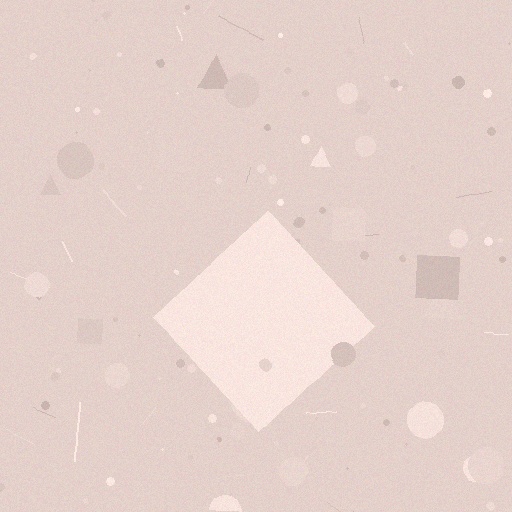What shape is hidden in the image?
A diamond is hidden in the image.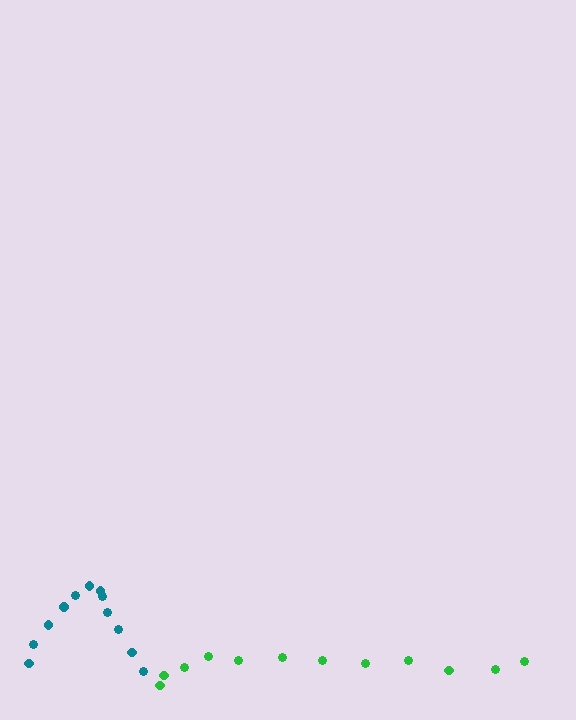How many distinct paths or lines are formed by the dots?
There are 2 distinct paths.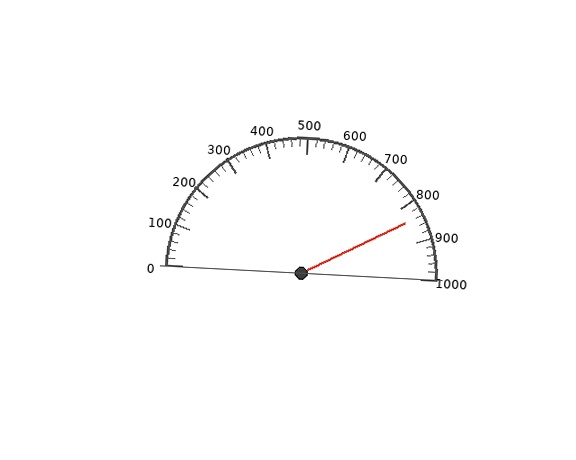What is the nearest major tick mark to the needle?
The nearest major tick mark is 800.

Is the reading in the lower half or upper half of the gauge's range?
The reading is in the upper half of the range (0 to 1000).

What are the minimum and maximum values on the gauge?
The gauge ranges from 0 to 1000.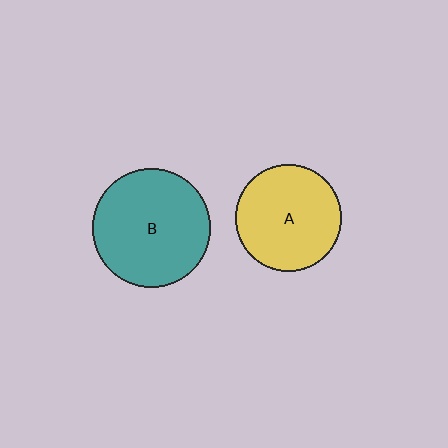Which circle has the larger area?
Circle B (teal).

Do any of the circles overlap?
No, none of the circles overlap.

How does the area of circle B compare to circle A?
Approximately 1.2 times.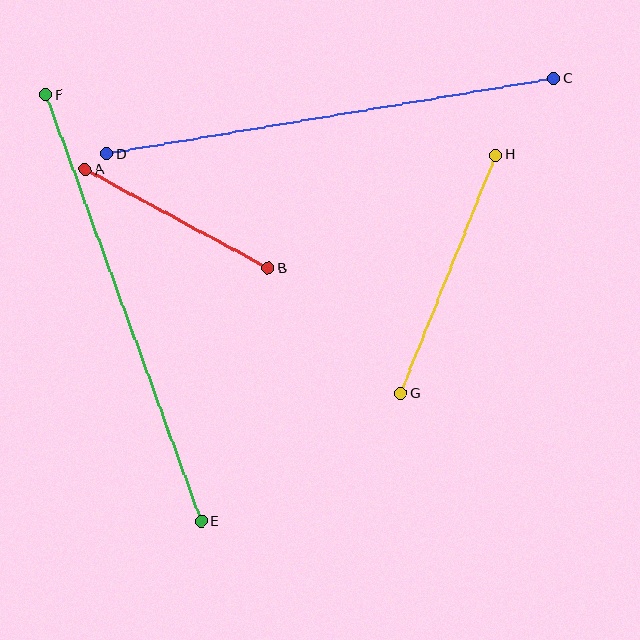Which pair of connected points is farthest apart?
Points E and F are farthest apart.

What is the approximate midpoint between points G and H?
The midpoint is at approximately (449, 274) pixels.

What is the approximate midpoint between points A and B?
The midpoint is at approximately (177, 219) pixels.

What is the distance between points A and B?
The distance is approximately 208 pixels.